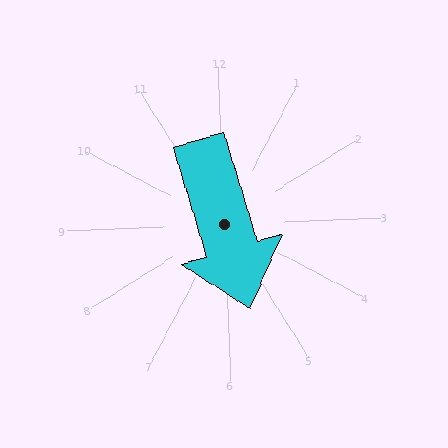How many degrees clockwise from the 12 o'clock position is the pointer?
Approximately 165 degrees.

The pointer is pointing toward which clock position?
Roughly 6 o'clock.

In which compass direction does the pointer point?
South.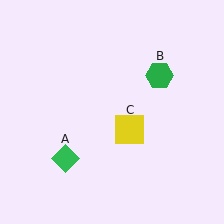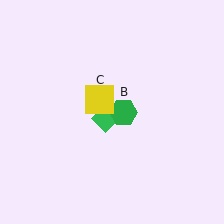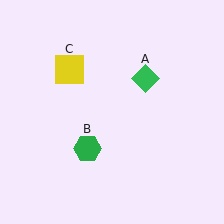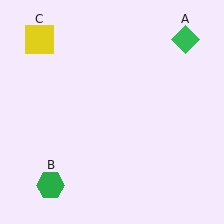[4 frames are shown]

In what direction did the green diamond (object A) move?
The green diamond (object A) moved up and to the right.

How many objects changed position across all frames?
3 objects changed position: green diamond (object A), green hexagon (object B), yellow square (object C).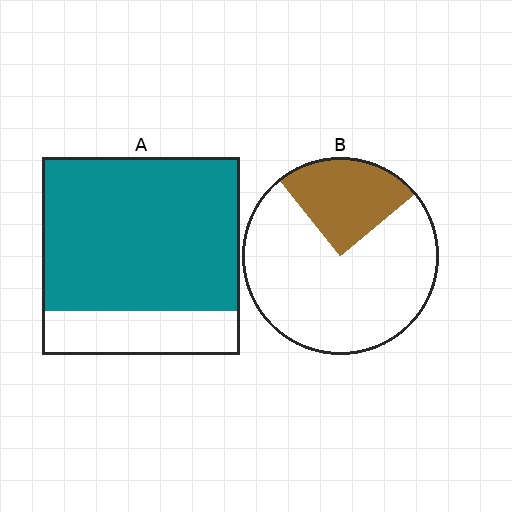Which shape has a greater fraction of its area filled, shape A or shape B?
Shape A.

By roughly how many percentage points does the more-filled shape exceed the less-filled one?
By roughly 55 percentage points (A over B).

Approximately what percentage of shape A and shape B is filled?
A is approximately 80% and B is approximately 25%.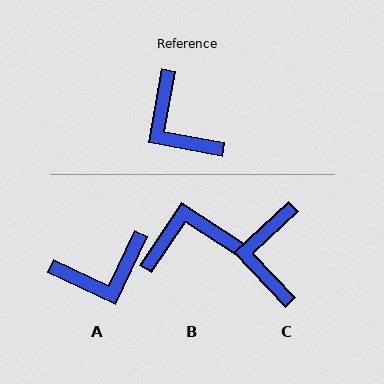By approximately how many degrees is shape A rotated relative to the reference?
Approximately 75 degrees counter-clockwise.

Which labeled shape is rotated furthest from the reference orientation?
B, about 113 degrees away.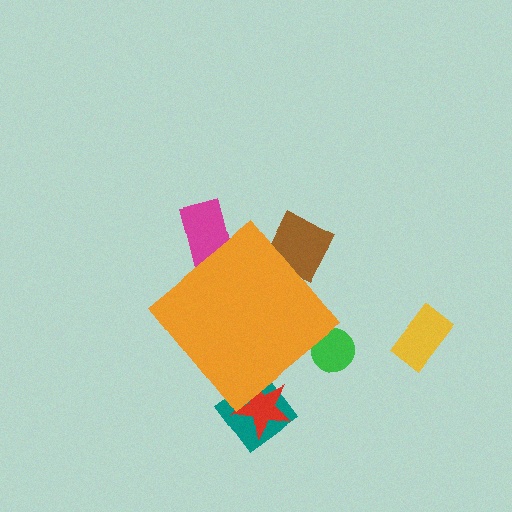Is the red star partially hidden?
Yes, the red star is partially hidden behind the orange diamond.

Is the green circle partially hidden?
Yes, the green circle is partially hidden behind the orange diamond.